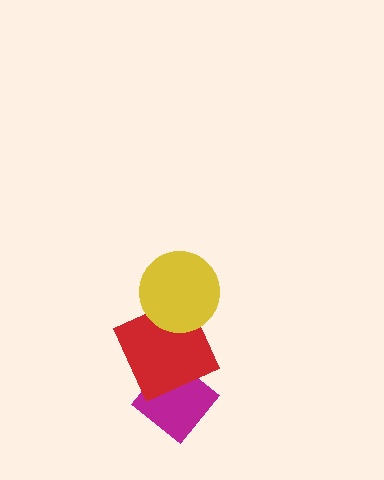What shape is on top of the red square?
The yellow circle is on top of the red square.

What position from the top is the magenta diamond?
The magenta diamond is 3rd from the top.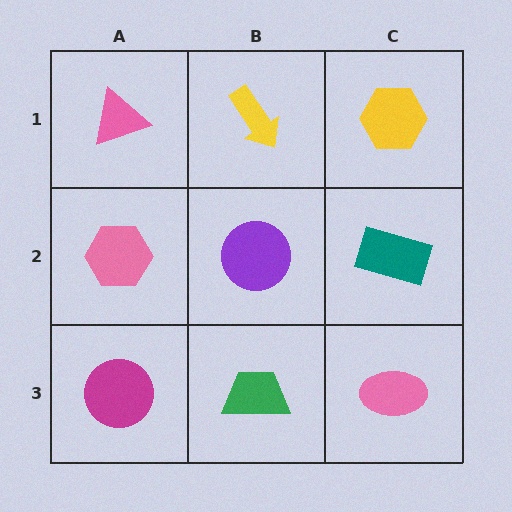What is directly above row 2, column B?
A yellow arrow.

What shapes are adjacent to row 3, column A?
A pink hexagon (row 2, column A), a green trapezoid (row 3, column B).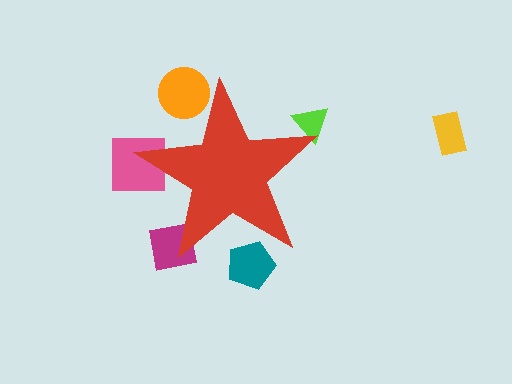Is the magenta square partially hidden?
Yes, the magenta square is partially hidden behind the red star.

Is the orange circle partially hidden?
Yes, the orange circle is partially hidden behind the red star.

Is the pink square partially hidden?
Yes, the pink square is partially hidden behind the red star.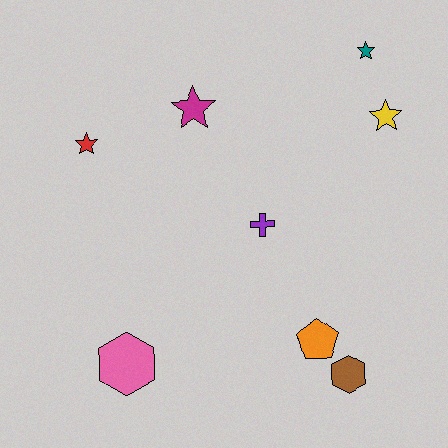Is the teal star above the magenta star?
Yes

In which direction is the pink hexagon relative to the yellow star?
The pink hexagon is to the left of the yellow star.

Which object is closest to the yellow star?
The teal star is closest to the yellow star.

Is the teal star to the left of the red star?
No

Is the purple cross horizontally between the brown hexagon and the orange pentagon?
No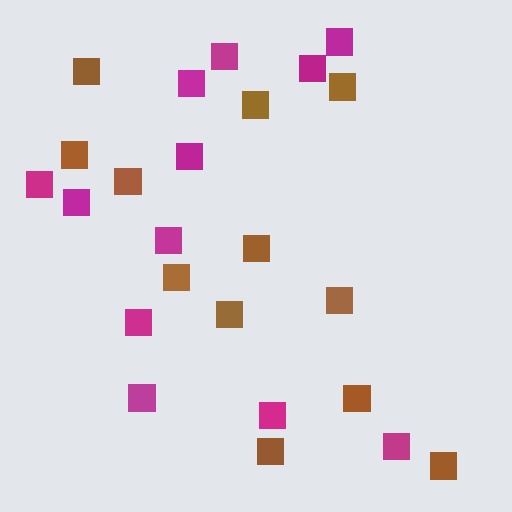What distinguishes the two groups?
There are 2 groups: one group of magenta squares (12) and one group of brown squares (12).